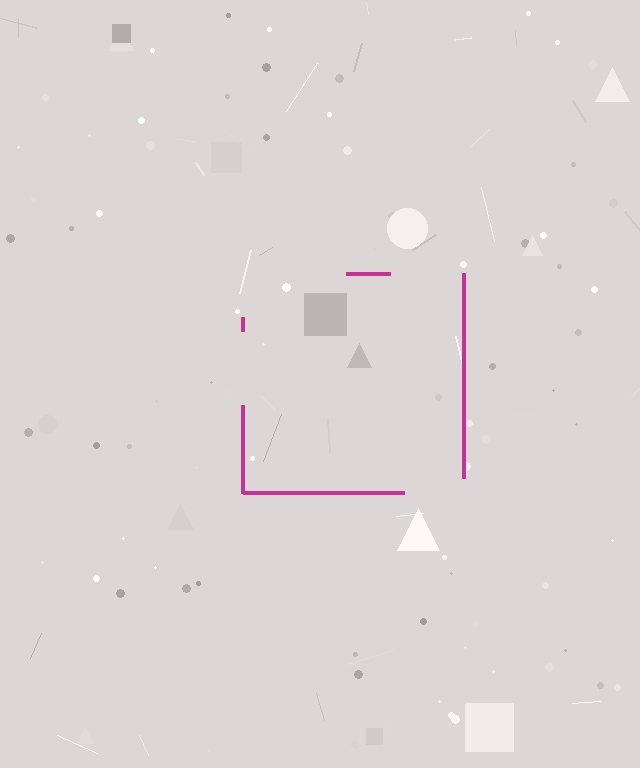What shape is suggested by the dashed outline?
The dashed outline suggests a square.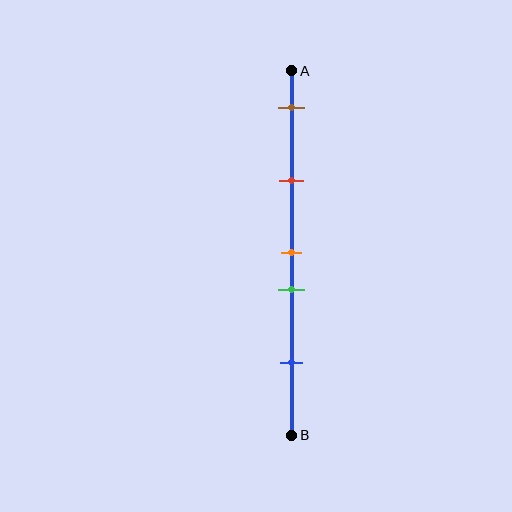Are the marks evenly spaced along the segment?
No, the marks are not evenly spaced.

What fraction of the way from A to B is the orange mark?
The orange mark is approximately 50% (0.5) of the way from A to B.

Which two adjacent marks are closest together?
The orange and green marks are the closest adjacent pair.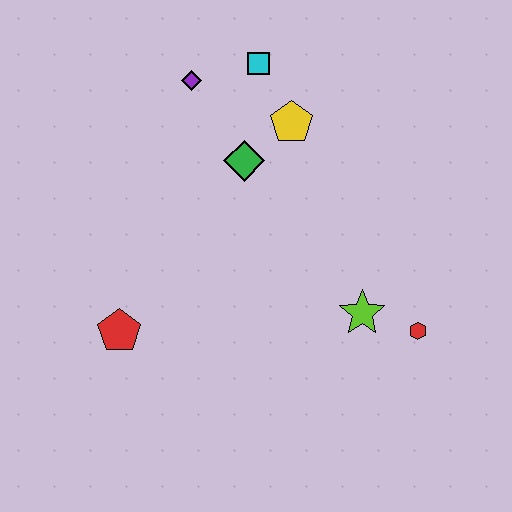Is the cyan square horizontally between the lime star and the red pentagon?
Yes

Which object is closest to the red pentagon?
The green diamond is closest to the red pentagon.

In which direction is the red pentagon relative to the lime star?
The red pentagon is to the left of the lime star.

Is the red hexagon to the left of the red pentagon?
No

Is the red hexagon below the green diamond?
Yes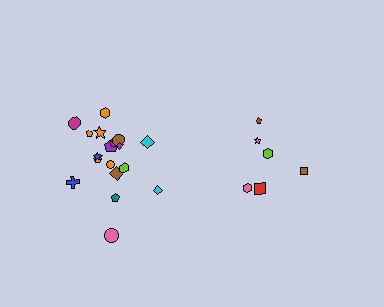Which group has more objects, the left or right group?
The left group.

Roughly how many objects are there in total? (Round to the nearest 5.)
Roughly 25 objects in total.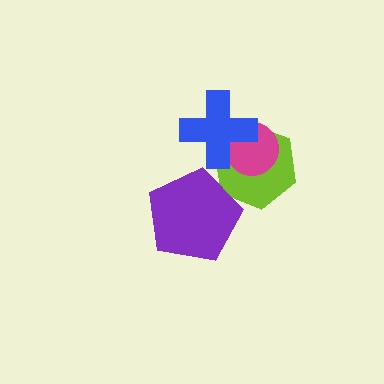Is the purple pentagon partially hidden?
No, no other shape covers it.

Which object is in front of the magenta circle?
The blue cross is in front of the magenta circle.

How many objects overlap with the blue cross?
2 objects overlap with the blue cross.